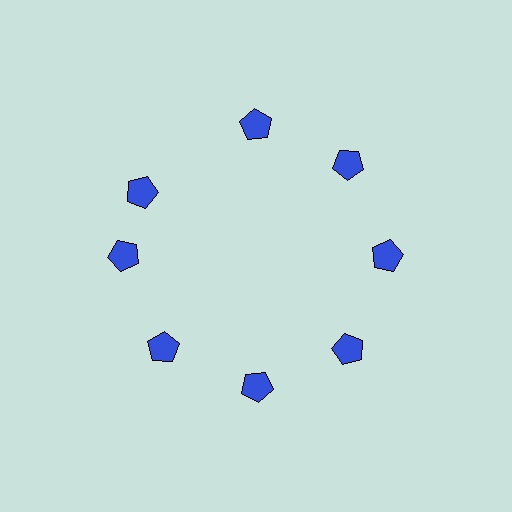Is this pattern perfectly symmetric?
No. The 8 blue pentagons are arranged in a ring, but one element near the 10 o'clock position is rotated out of alignment along the ring, breaking the 8-fold rotational symmetry.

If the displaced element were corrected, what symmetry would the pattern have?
It would have 8-fold rotational symmetry — the pattern would map onto itself every 45 degrees.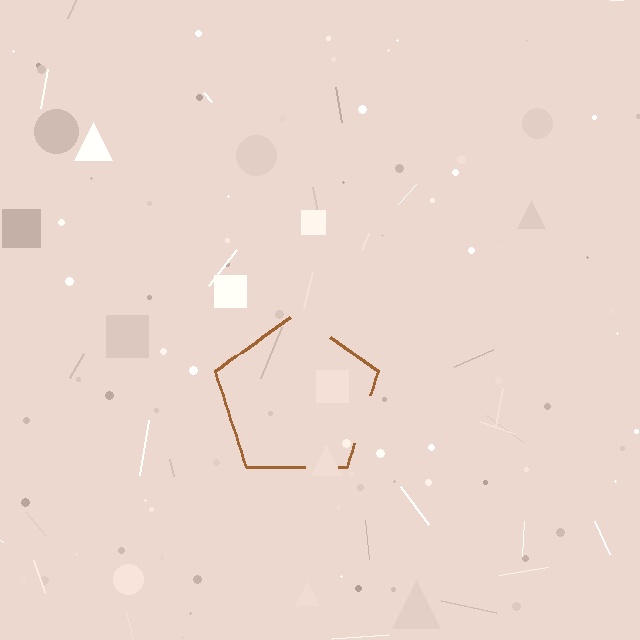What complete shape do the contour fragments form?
The contour fragments form a pentagon.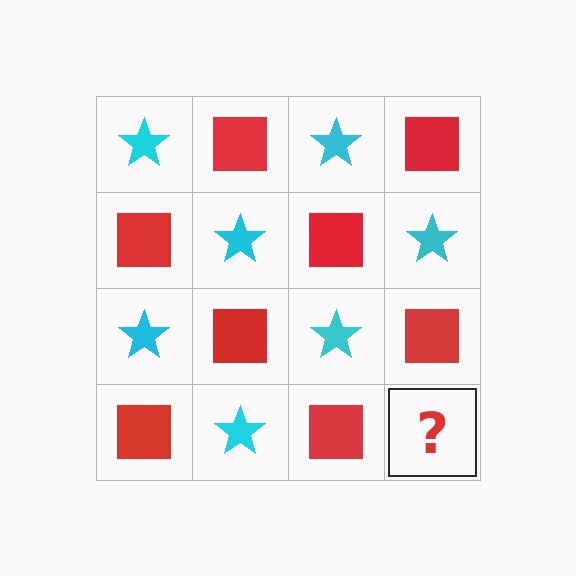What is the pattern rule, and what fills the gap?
The rule is that it alternates cyan star and red square in a checkerboard pattern. The gap should be filled with a cyan star.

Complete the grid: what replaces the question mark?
The question mark should be replaced with a cyan star.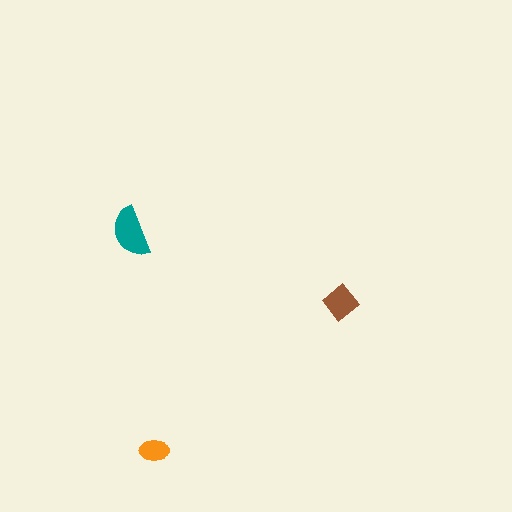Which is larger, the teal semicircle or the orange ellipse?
The teal semicircle.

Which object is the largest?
The teal semicircle.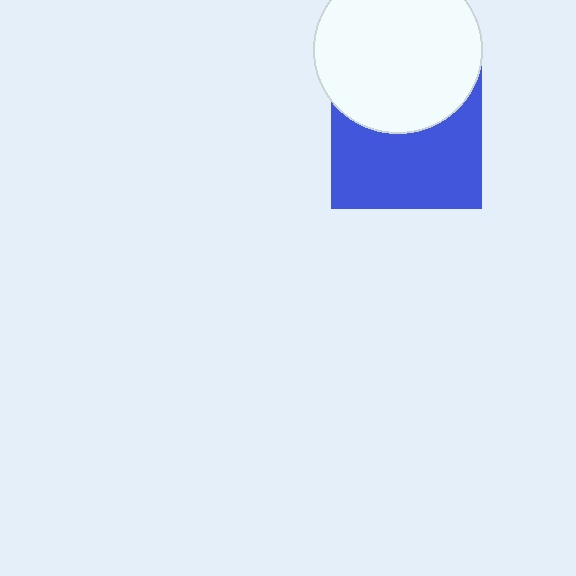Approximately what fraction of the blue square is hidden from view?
Roughly 41% of the blue square is hidden behind the white circle.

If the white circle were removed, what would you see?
You would see the complete blue square.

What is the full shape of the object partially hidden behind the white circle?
The partially hidden object is a blue square.